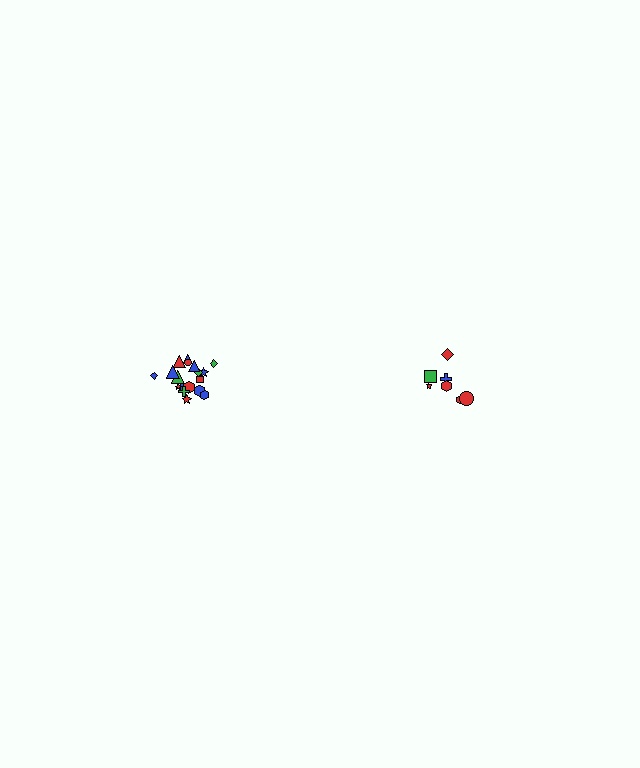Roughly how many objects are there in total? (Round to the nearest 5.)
Roughly 25 objects in total.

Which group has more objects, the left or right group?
The left group.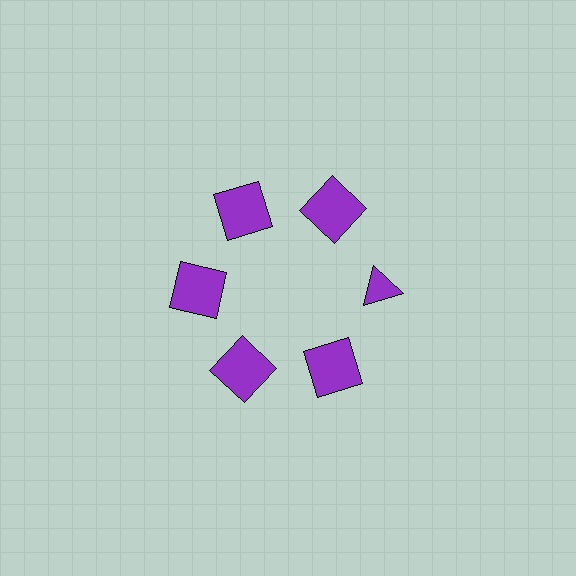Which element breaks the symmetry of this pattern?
The purple triangle at roughly the 3 o'clock position breaks the symmetry. All other shapes are purple squares.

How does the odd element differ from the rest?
It has a different shape: triangle instead of square.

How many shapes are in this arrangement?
There are 6 shapes arranged in a ring pattern.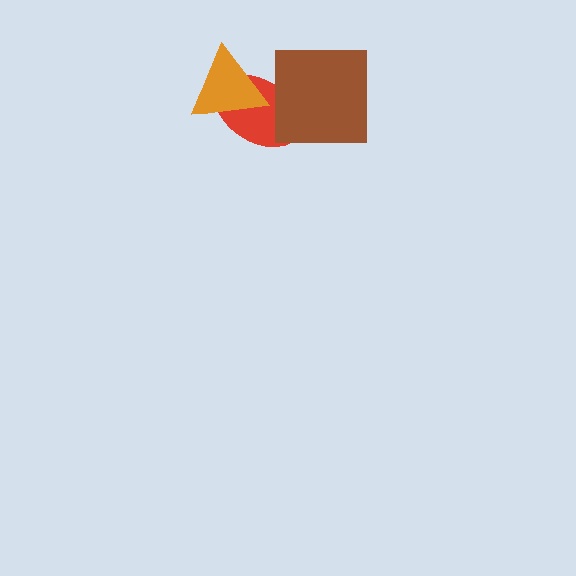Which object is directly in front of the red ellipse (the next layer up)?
The brown square is directly in front of the red ellipse.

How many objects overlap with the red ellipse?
2 objects overlap with the red ellipse.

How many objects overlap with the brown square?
1 object overlaps with the brown square.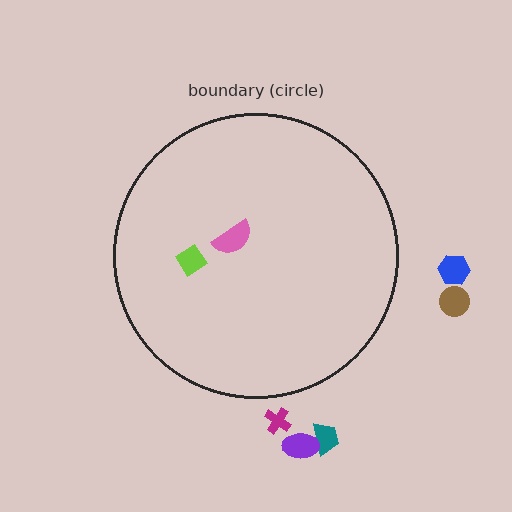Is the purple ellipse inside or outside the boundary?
Outside.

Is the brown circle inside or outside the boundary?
Outside.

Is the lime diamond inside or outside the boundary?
Inside.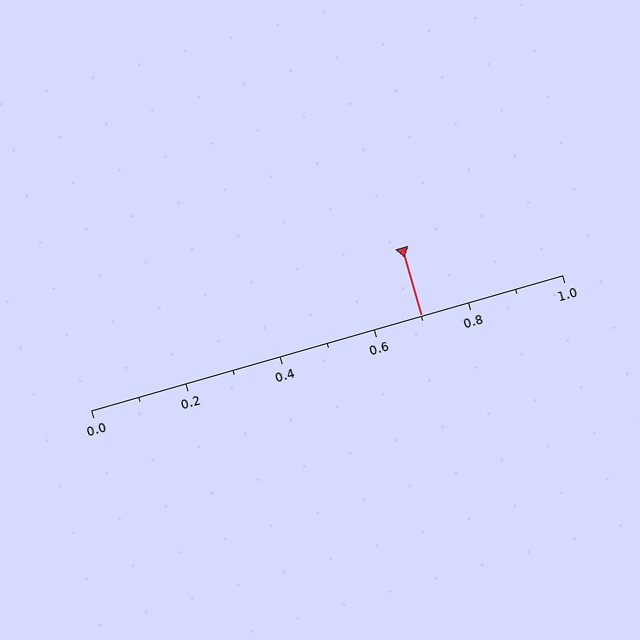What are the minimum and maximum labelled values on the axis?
The axis runs from 0.0 to 1.0.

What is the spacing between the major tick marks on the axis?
The major ticks are spaced 0.2 apart.